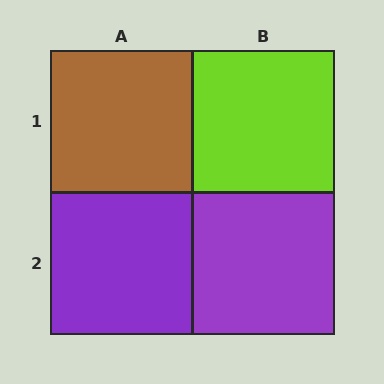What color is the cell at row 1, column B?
Lime.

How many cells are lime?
1 cell is lime.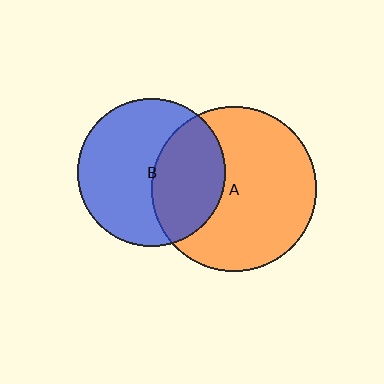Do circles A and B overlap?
Yes.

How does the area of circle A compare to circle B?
Approximately 1.2 times.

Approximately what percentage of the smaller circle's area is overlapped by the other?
Approximately 40%.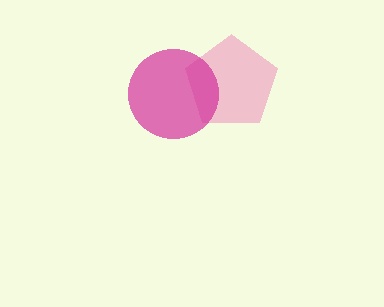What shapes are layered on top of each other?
The layered shapes are: a pink pentagon, a magenta circle.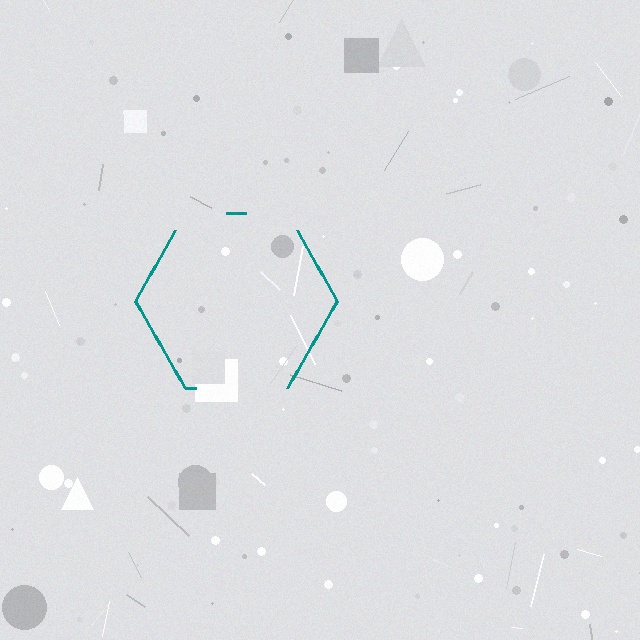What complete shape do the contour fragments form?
The contour fragments form a hexagon.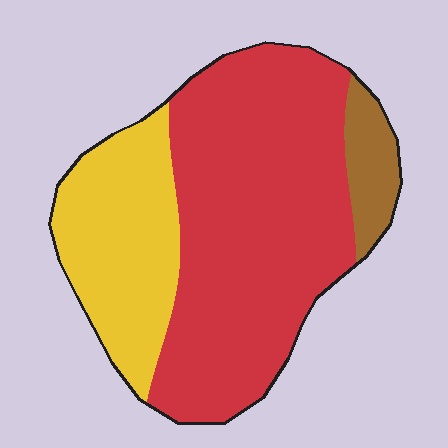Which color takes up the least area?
Brown, at roughly 10%.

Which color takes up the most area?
Red, at roughly 65%.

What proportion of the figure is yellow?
Yellow covers 28% of the figure.